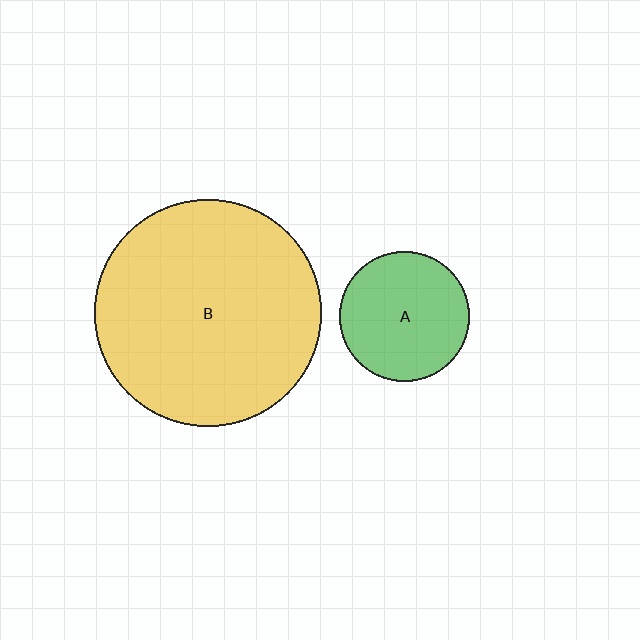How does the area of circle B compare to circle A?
Approximately 3.1 times.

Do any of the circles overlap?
No, none of the circles overlap.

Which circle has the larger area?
Circle B (yellow).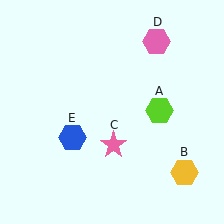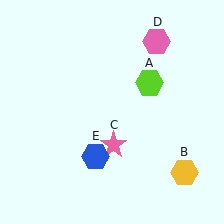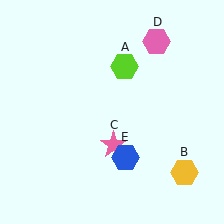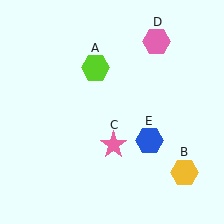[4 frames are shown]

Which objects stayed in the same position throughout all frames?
Yellow hexagon (object B) and pink star (object C) and pink hexagon (object D) remained stationary.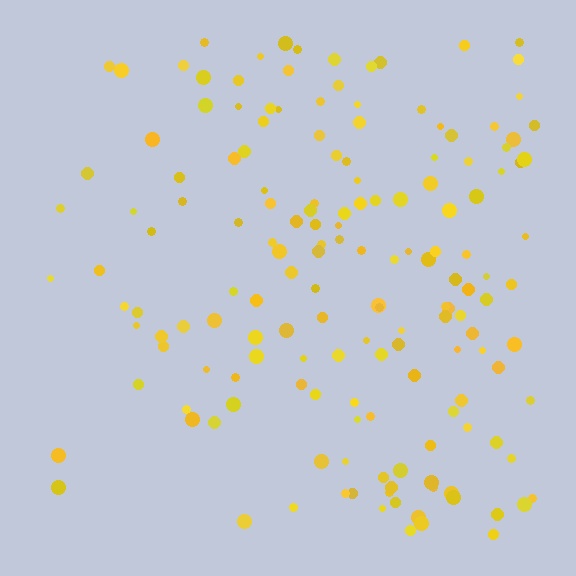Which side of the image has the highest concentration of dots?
The right.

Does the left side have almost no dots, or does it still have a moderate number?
Still a moderate number, just noticeably fewer than the right.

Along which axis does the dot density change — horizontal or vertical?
Horizontal.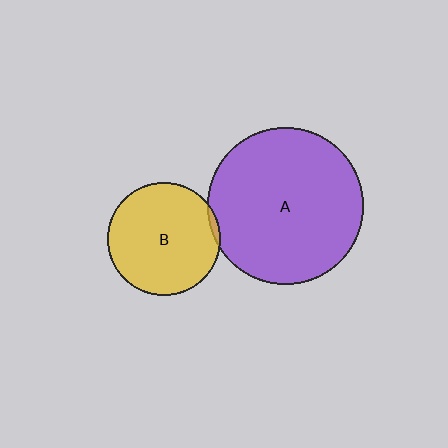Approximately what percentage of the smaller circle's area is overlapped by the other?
Approximately 5%.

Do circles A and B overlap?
Yes.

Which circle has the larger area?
Circle A (purple).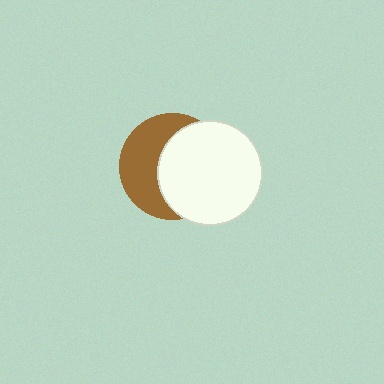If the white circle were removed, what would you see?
You would see the complete brown circle.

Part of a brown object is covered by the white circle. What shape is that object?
It is a circle.